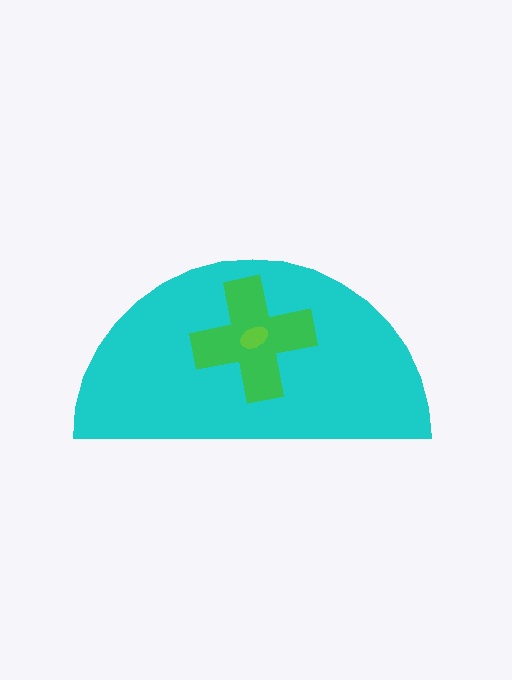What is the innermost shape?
The lime ellipse.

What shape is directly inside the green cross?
The lime ellipse.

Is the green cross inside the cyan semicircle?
Yes.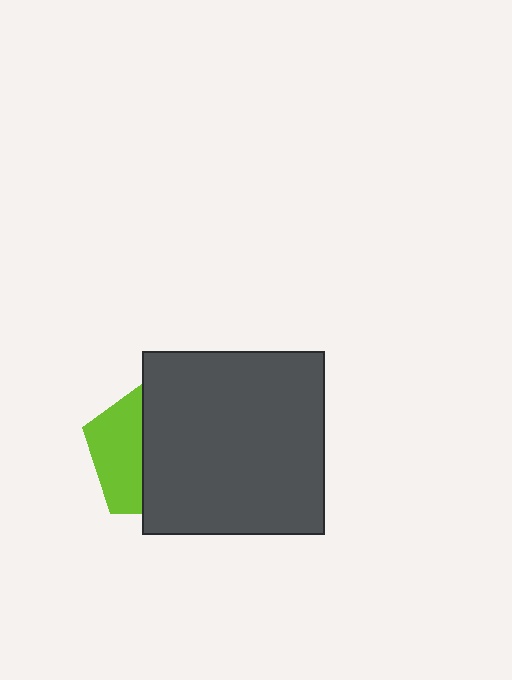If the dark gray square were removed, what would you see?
You would see the complete lime pentagon.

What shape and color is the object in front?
The object in front is a dark gray square.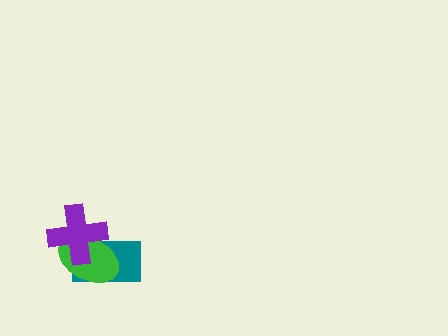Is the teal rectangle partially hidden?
Yes, it is partially covered by another shape.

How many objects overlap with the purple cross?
2 objects overlap with the purple cross.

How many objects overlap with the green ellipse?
2 objects overlap with the green ellipse.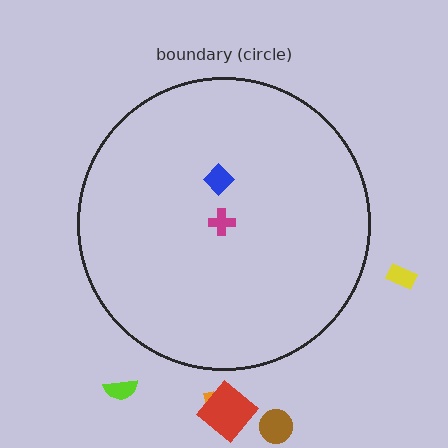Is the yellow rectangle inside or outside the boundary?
Outside.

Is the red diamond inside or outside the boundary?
Outside.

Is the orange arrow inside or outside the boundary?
Outside.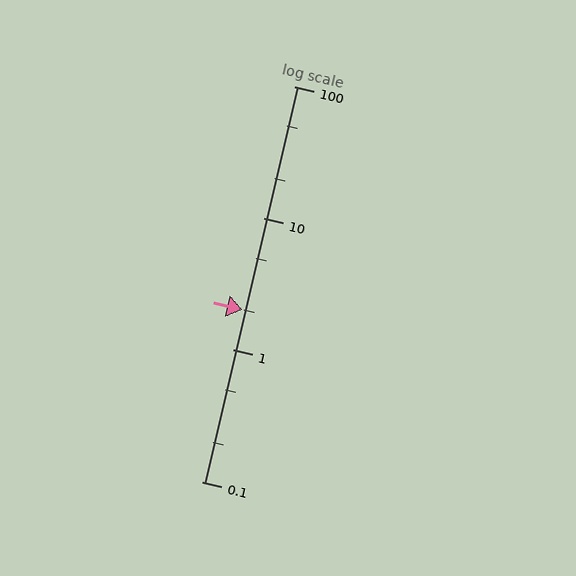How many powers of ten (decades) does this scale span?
The scale spans 3 decades, from 0.1 to 100.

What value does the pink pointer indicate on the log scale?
The pointer indicates approximately 2.